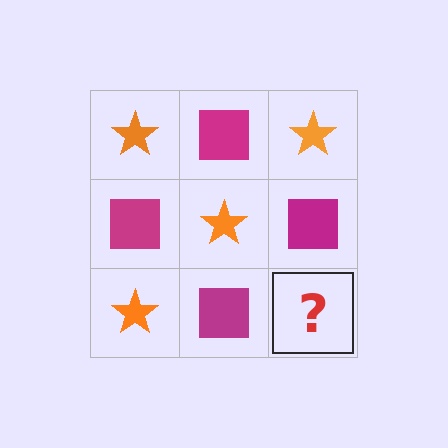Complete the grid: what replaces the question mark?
The question mark should be replaced with an orange star.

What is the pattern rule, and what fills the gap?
The rule is that it alternates orange star and magenta square in a checkerboard pattern. The gap should be filled with an orange star.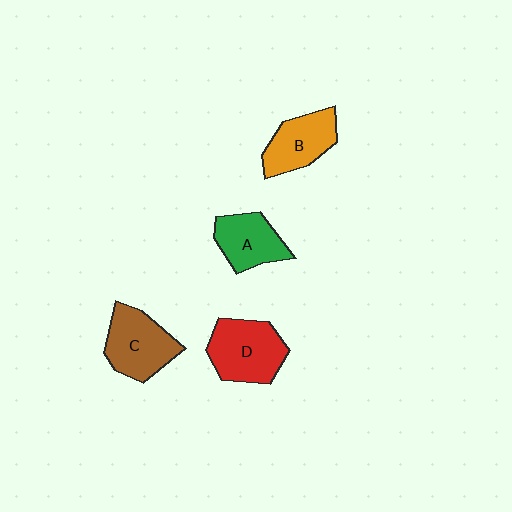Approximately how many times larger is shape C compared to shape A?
Approximately 1.2 times.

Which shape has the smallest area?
Shape A (green).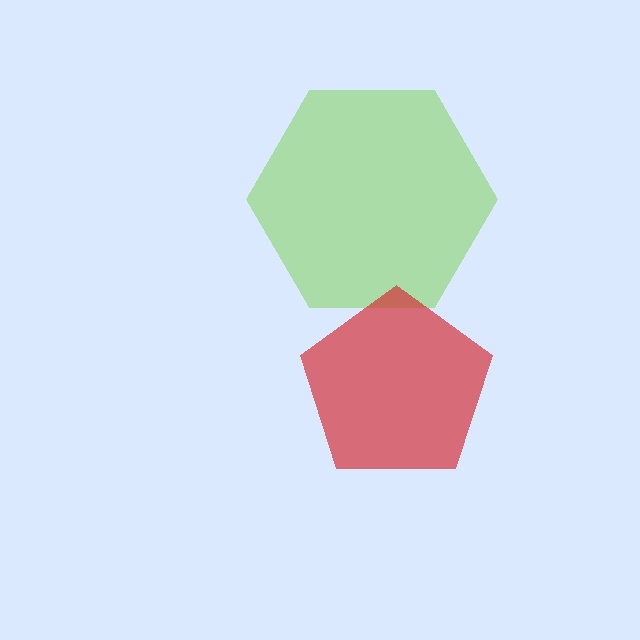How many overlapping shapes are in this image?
There are 2 overlapping shapes in the image.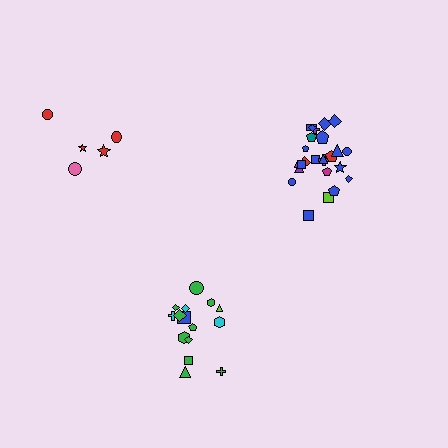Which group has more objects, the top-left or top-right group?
The top-right group.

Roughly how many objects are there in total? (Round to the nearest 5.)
Roughly 45 objects in total.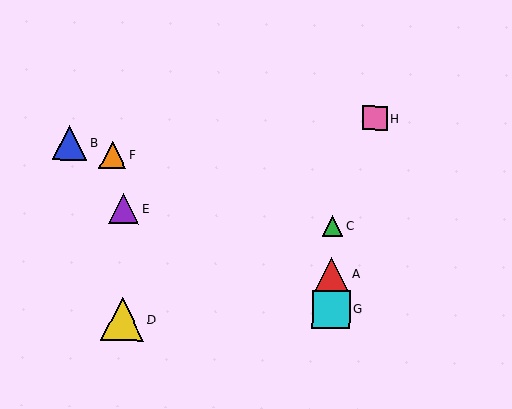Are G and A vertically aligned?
Yes, both are at x≈331.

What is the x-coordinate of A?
Object A is at x≈332.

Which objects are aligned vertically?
Objects A, C, G are aligned vertically.